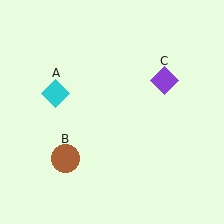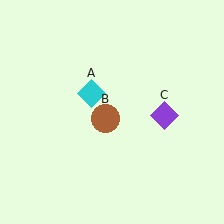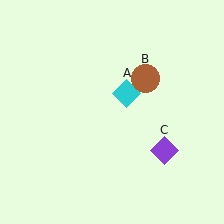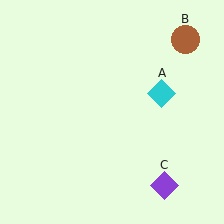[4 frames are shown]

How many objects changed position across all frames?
3 objects changed position: cyan diamond (object A), brown circle (object B), purple diamond (object C).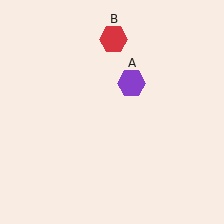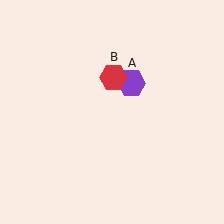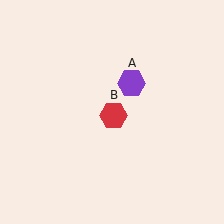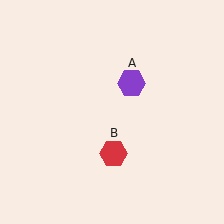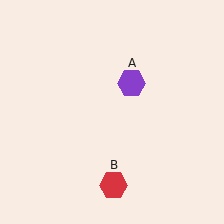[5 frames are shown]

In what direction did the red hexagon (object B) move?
The red hexagon (object B) moved down.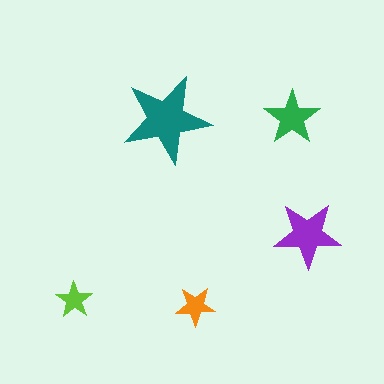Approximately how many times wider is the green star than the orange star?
About 1.5 times wider.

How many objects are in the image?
There are 5 objects in the image.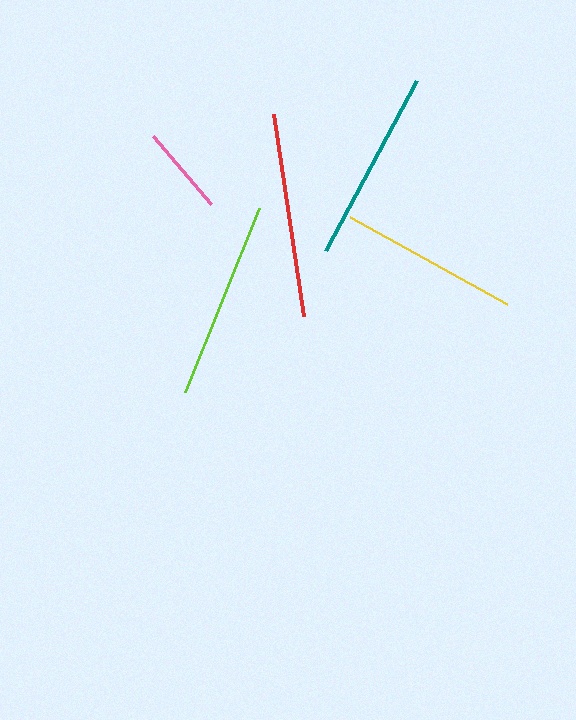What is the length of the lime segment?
The lime segment is approximately 199 pixels long.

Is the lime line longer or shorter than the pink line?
The lime line is longer than the pink line.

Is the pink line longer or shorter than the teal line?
The teal line is longer than the pink line.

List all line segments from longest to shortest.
From longest to shortest: red, lime, teal, yellow, pink.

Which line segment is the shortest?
The pink line is the shortest at approximately 90 pixels.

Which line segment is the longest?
The red line is the longest at approximately 204 pixels.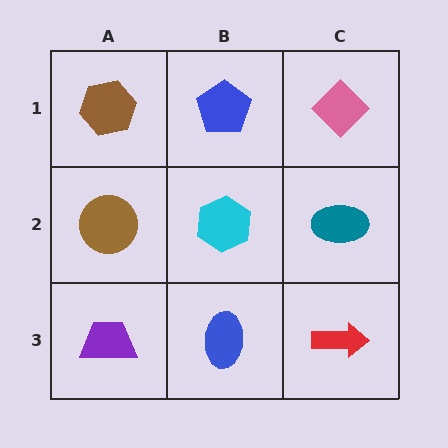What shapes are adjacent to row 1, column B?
A cyan hexagon (row 2, column B), a brown hexagon (row 1, column A), a pink diamond (row 1, column C).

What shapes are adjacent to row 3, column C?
A teal ellipse (row 2, column C), a blue ellipse (row 3, column B).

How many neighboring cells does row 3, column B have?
3.